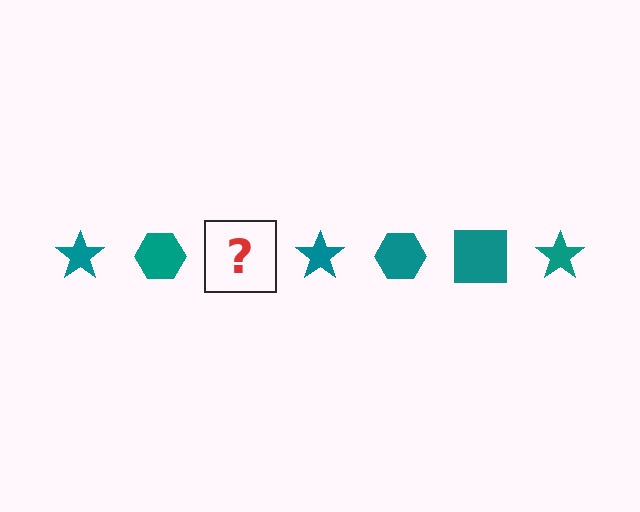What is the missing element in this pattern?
The missing element is a teal square.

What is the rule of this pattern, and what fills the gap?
The rule is that the pattern cycles through star, hexagon, square shapes in teal. The gap should be filled with a teal square.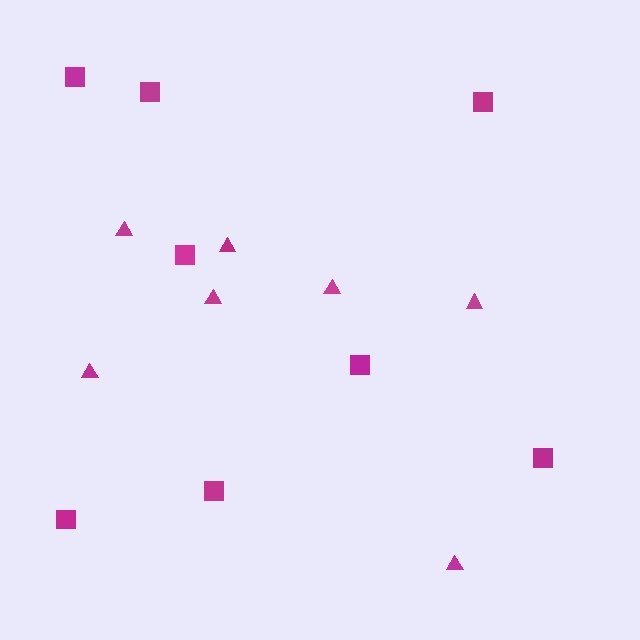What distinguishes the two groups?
There are 2 groups: one group of squares (8) and one group of triangles (7).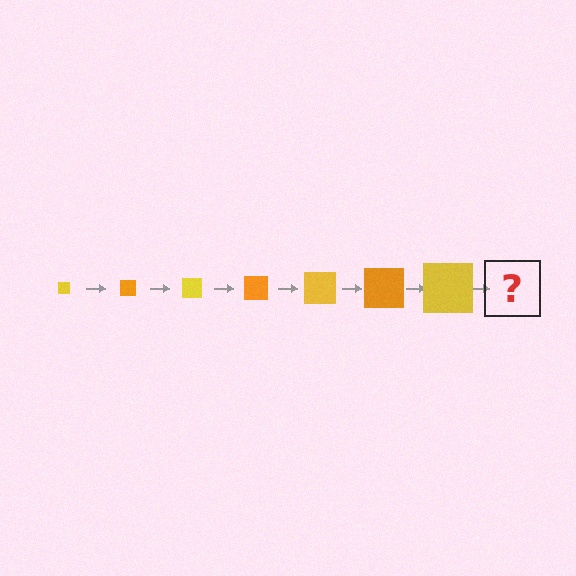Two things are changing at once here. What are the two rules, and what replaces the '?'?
The two rules are that the square grows larger each step and the color cycles through yellow and orange. The '?' should be an orange square, larger than the previous one.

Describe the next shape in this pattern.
It should be an orange square, larger than the previous one.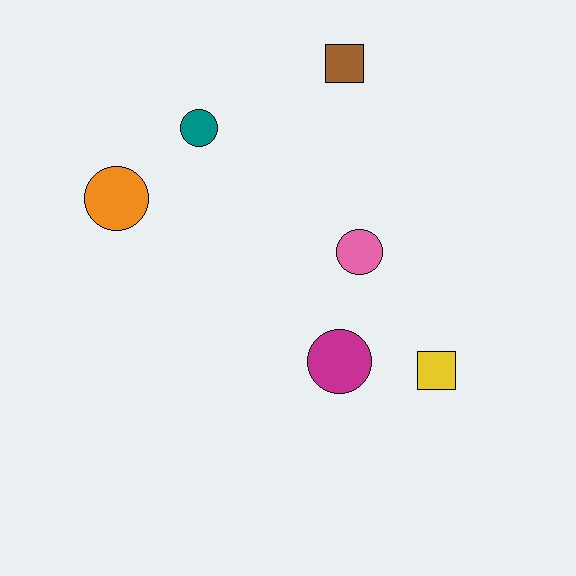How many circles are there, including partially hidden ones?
There are 4 circles.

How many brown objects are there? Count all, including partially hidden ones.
There is 1 brown object.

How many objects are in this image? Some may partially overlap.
There are 6 objects.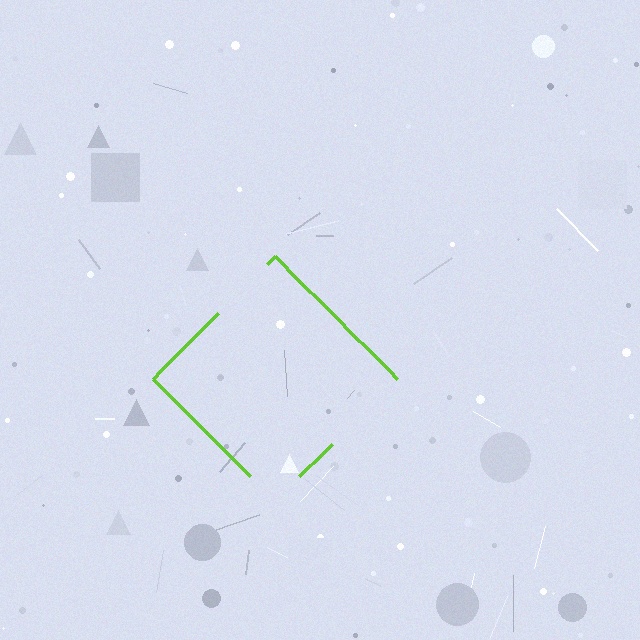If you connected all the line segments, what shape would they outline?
They would outline a diamond.